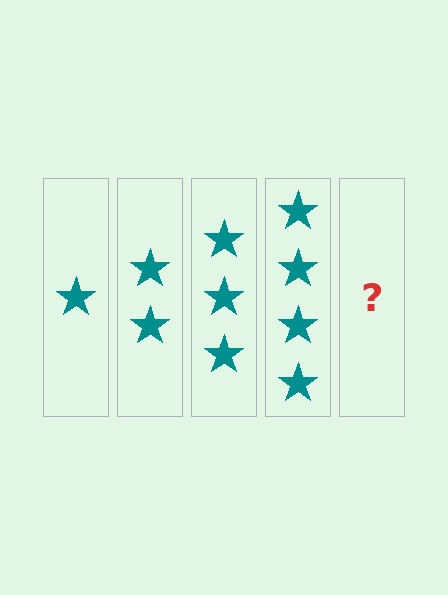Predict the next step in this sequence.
The next step is 5 stars.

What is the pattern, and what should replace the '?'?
The pattern is that each step adds one more star. The '?' should be 5 stars.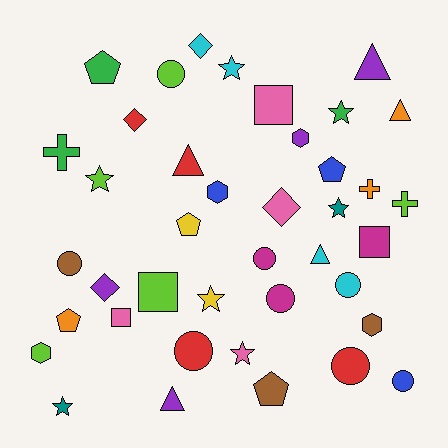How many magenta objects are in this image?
There are 3 magenta objects.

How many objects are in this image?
There are 40 objects.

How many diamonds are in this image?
There are 4 diamonds.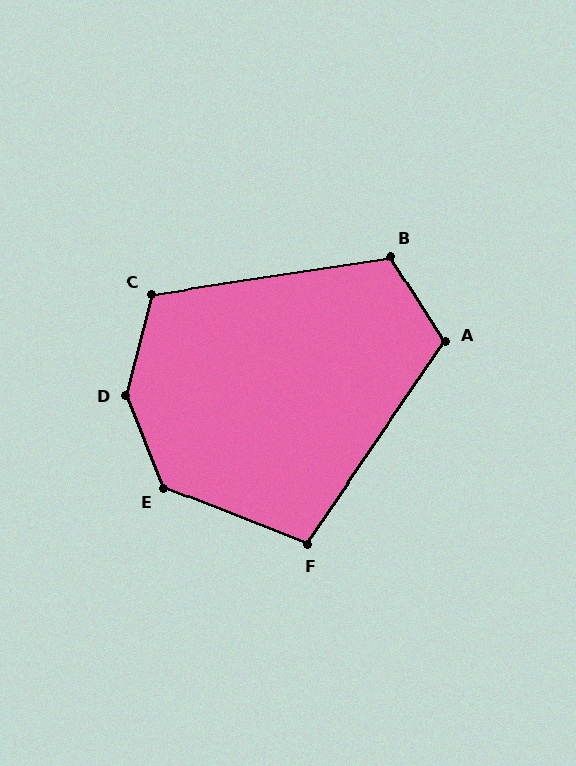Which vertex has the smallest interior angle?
F, at approximately 103 degrees.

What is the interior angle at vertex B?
Approximately 114 degrees (obtuse).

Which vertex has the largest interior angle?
D, at approximately 143 degrees.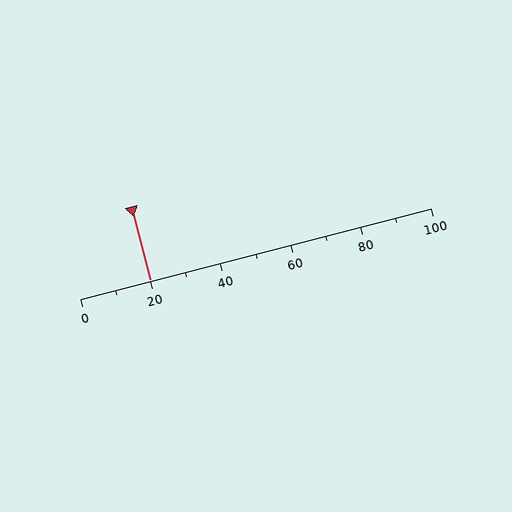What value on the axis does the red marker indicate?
The marker indicates approximately 20.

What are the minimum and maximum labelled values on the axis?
The axis runs from 0 to 100.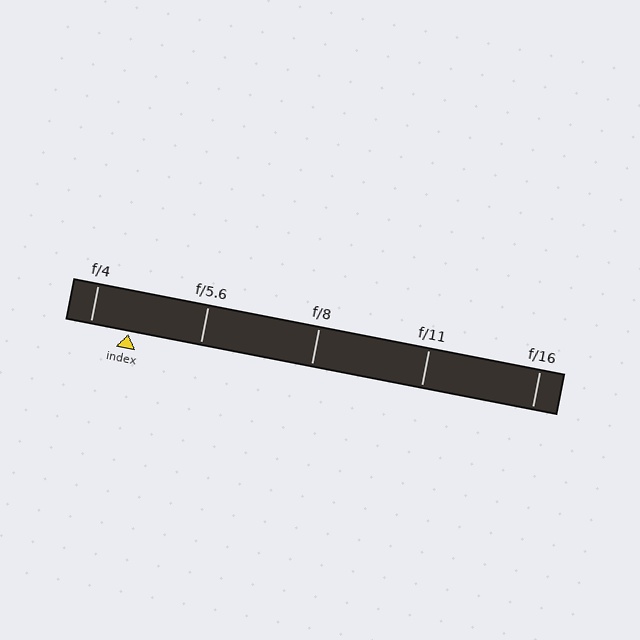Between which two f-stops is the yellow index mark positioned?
The index mark is between f/4 and f/5.6.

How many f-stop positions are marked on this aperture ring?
There are 5 f-stop positions marked.